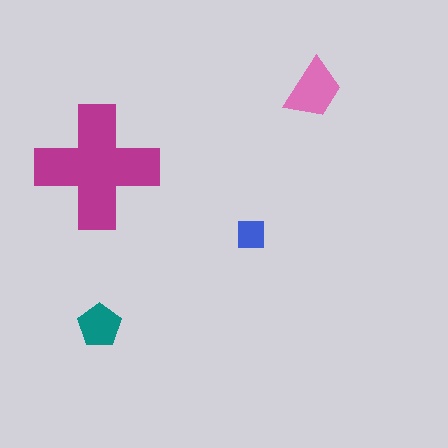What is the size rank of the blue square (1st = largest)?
4th.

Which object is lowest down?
The teal pentagon is bottommost.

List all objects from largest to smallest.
The magenta cross, the pink trapezoid, the teal pentagon, the blue square.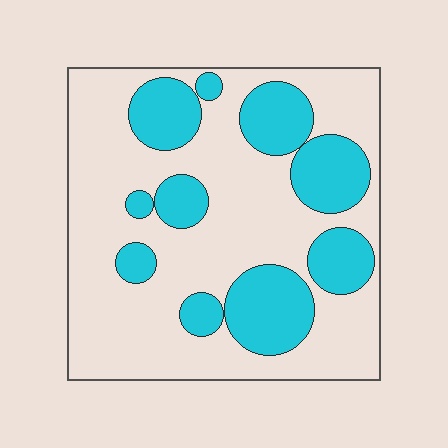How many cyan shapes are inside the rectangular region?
10.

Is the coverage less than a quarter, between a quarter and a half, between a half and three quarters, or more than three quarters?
Between a quarter and a half.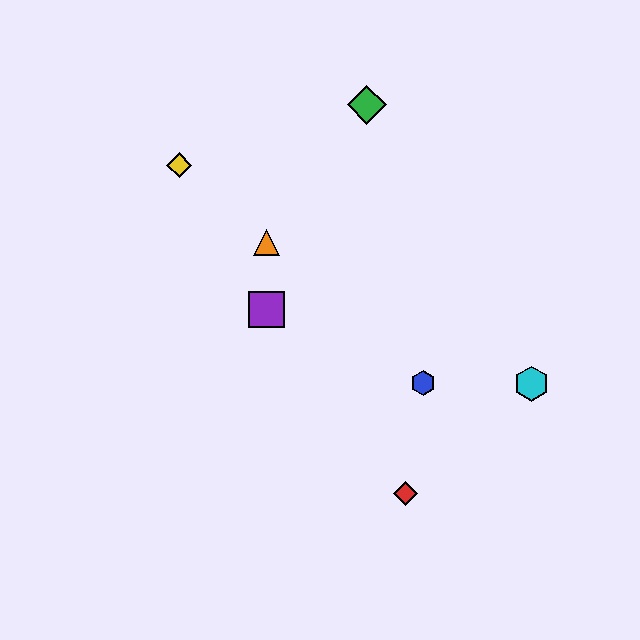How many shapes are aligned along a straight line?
3 shapes (the blue hexagon, the yellow diamond, the orange triangle) are aligned along a straight line.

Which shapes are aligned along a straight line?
The blue hexagon, the yellow diamond, the orange triangle are aligned along a straight line.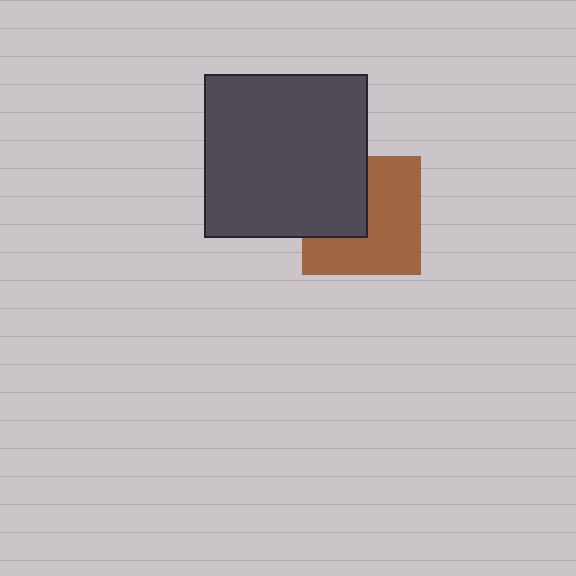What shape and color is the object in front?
The object in front is a dark gray square.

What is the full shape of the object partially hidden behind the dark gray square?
The partially hidden object is a brown square.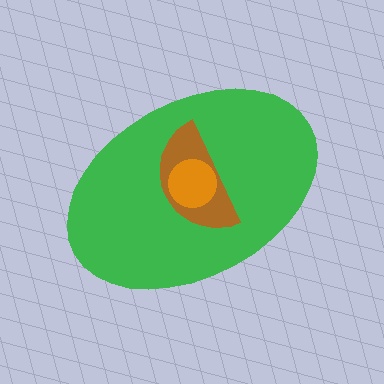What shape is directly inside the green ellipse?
The brown semicircle.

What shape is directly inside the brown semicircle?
The orange circle.